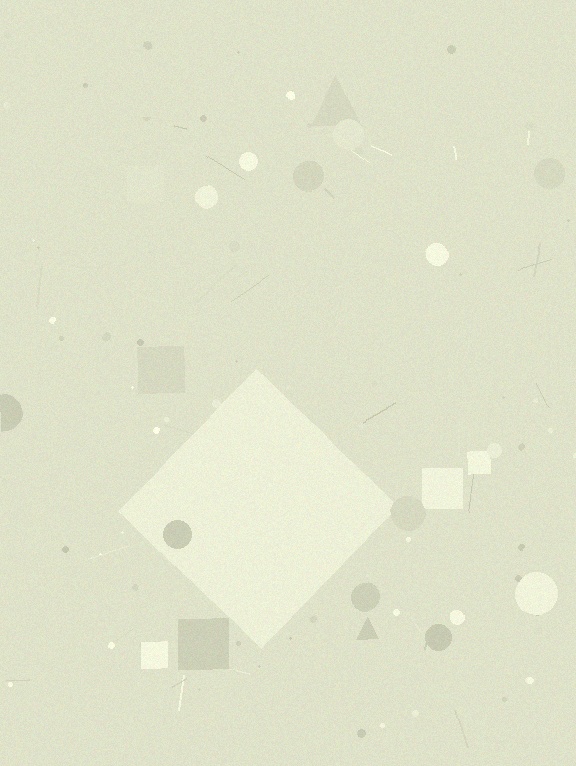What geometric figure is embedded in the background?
A diamond is embedded in the background.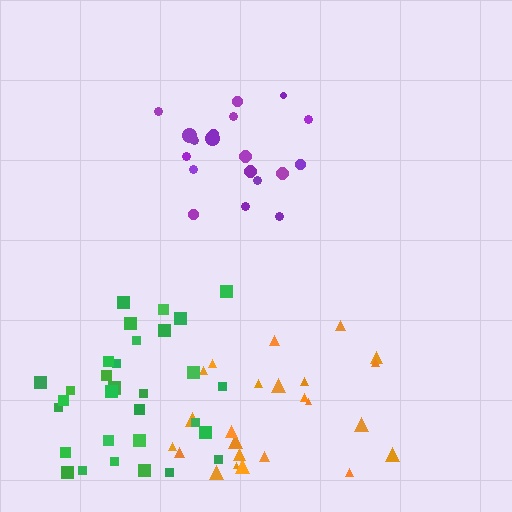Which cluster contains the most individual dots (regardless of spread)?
Green (32).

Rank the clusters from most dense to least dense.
green, purple, orange.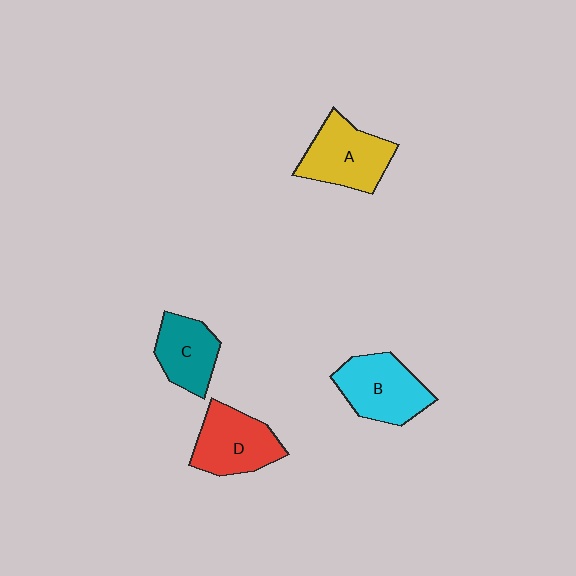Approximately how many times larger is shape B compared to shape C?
Approximately 1.3 times.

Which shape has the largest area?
Shape B (cyan).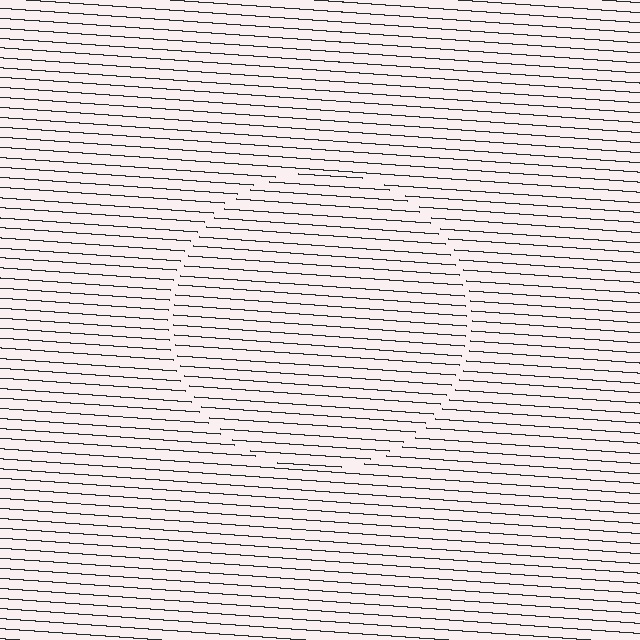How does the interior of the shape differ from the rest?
The interior of the shape contains the same grating, shifted by half a period — the contour is defined by the phase discontinuity where line-ends from the inner and outer gratings abut.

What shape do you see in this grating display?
An illusory circle. The interior of the shape contains the same grating, shifted by half a period — the contour is defined by the phase discontinuity where line-ends from the inner and outer gratings abut.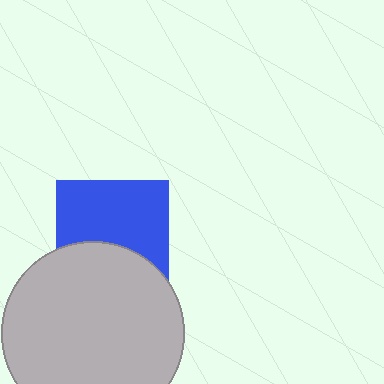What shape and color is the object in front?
The object in front is a light gray circle.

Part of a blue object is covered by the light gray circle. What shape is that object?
It is a square.